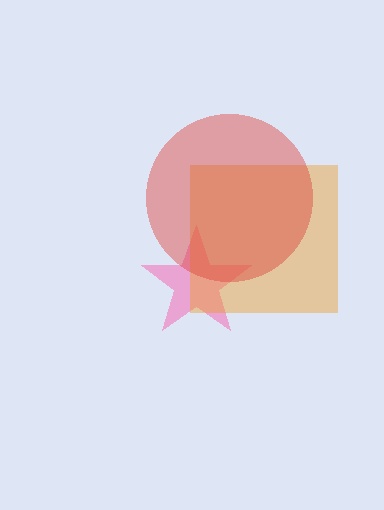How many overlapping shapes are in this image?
There are 3 overlapping shapes in the image.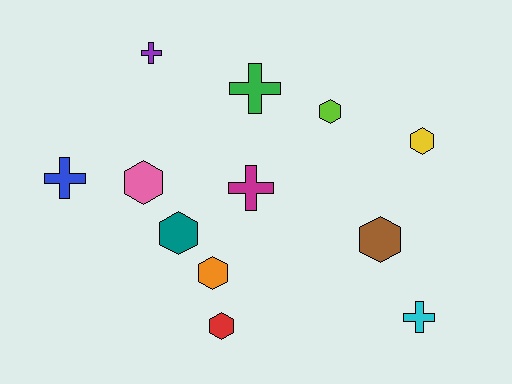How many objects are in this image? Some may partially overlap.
There are 12 objects.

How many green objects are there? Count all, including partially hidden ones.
There is 1 green object.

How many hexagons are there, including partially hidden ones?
There are 7 hexagons.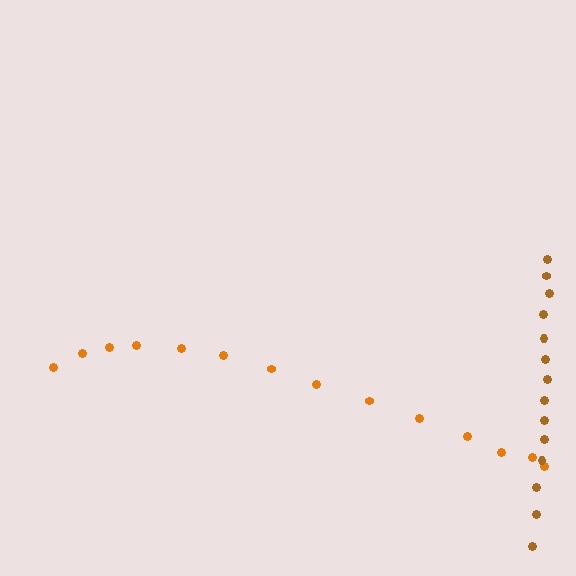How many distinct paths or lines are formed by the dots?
There are 2 distinct paths.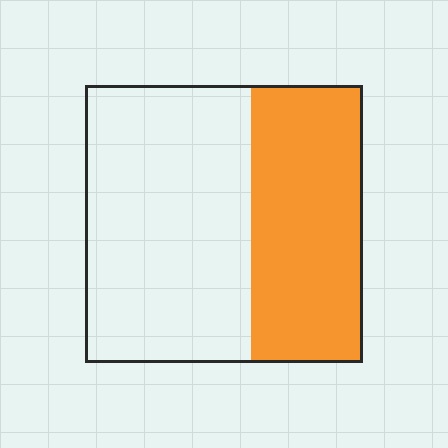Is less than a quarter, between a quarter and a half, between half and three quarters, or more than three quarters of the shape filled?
Between a quarter and a half.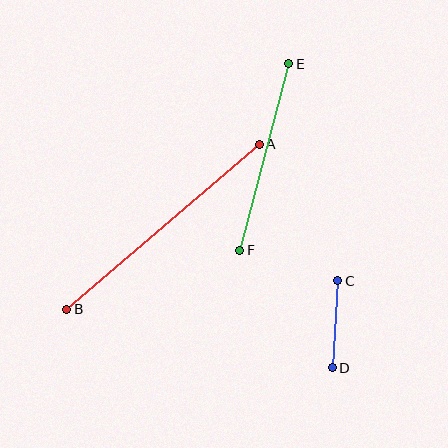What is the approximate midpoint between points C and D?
The midpoint is at approximately (335, 324) pixels.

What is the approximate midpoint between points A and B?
The midpoint is at approximately (163, 227) pixels.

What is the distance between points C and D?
The distance is approximately 87 pixels.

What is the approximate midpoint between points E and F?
The midpoint is at approximately (264, 157) pixels.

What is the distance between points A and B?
The distance is approximately 253 pixels.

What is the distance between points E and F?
The distance is approximately 193 pixels.